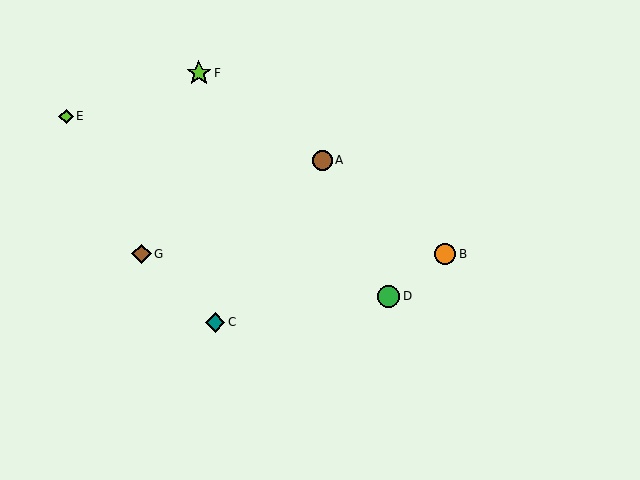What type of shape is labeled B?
Shape B is an orange circle.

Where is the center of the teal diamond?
The center of the teal diamond is at (215, 322).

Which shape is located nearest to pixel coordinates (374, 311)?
The green circle (labeled D) at (388, 296) is nearest to that location.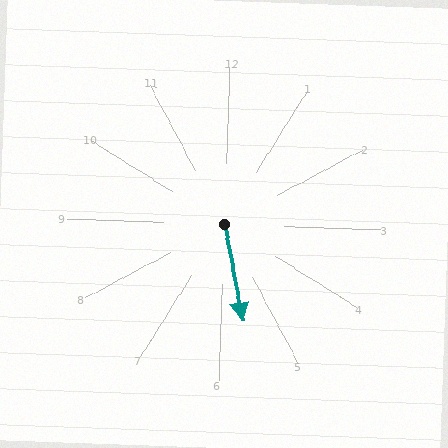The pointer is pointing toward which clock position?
Roughly 6 o'clock.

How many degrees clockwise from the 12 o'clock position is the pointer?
Approximately 167 degrees.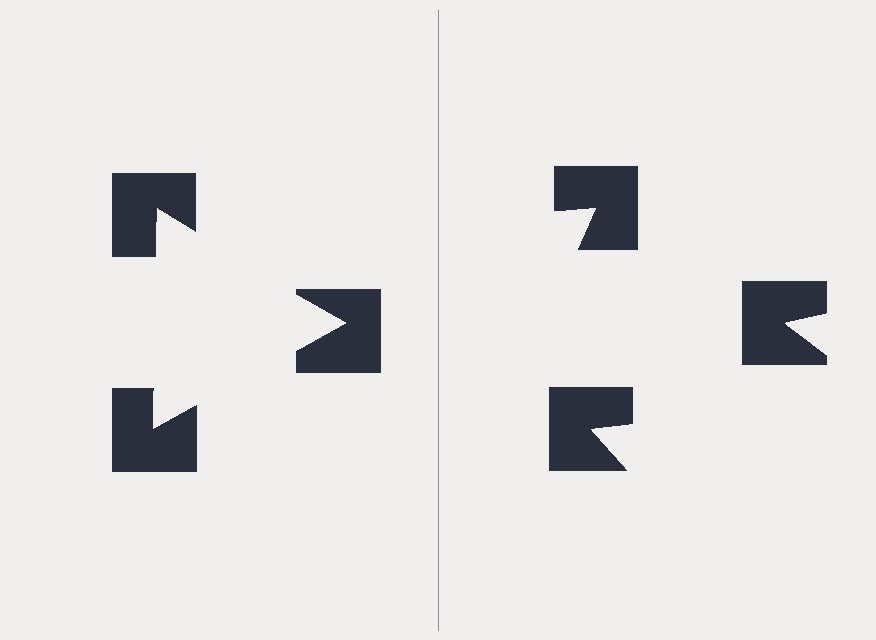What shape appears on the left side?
An illusory triangle.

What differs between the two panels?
The notched squares are positioned identically on both sides; only the wedge orientations differ. On the left they align to a triangle; on the right they are misaligned.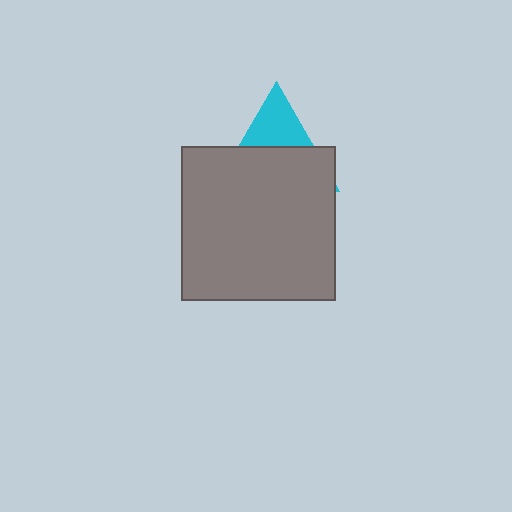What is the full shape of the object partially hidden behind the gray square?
The partially hidden object is a cyan triangle.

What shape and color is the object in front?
The object in front is a gray square.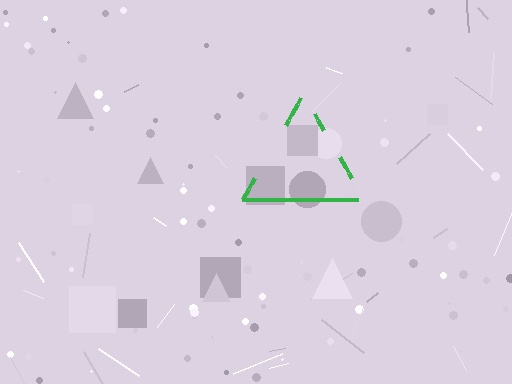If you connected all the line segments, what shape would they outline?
They would outline a triangle.